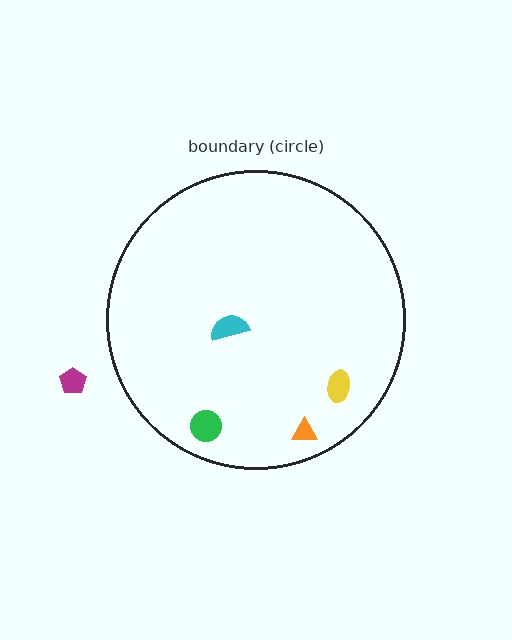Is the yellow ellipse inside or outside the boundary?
Inside.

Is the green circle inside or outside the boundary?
Inside.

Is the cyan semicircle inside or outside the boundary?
Inside.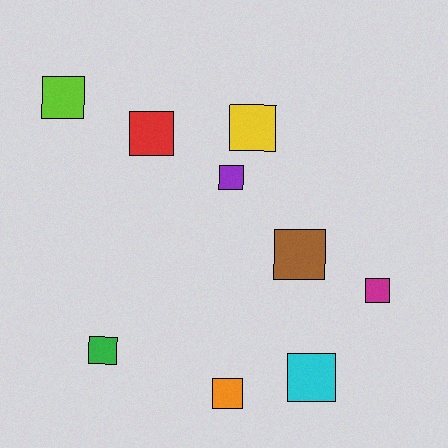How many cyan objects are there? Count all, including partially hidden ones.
There is 1 cyan object.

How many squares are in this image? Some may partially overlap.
There are 9 squares.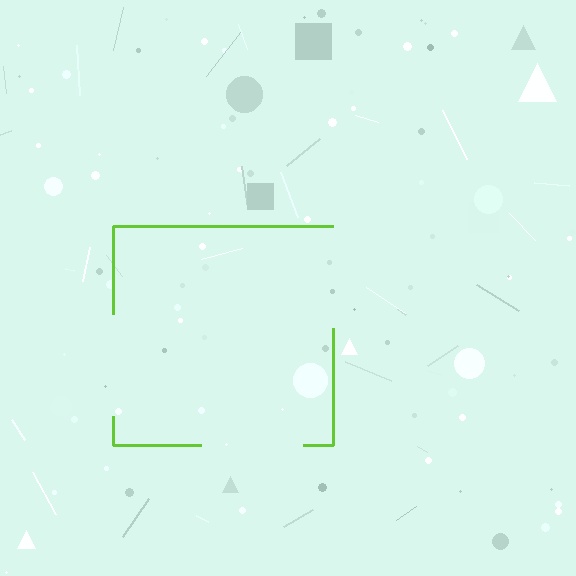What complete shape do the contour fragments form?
The contour fragments form a square.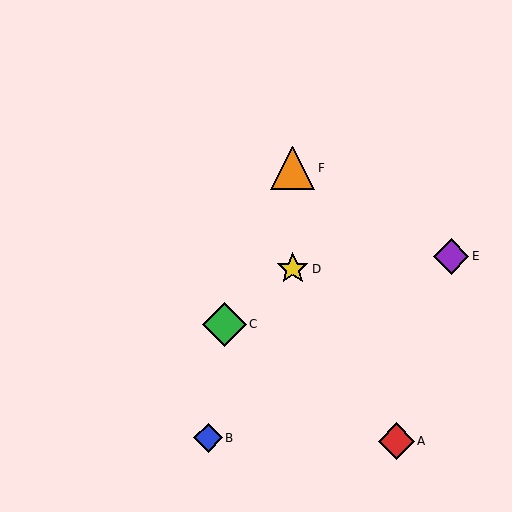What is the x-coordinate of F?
Object F is at x≈293.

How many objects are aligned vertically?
2 objects (D, F) are aligned vertically.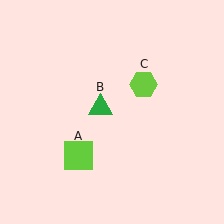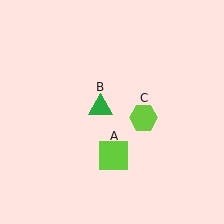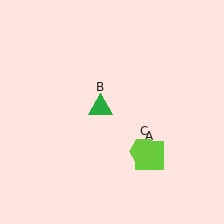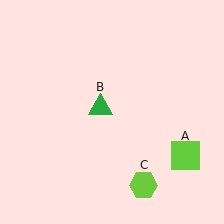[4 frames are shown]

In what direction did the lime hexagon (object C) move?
The lime hexagon (object C) moved down.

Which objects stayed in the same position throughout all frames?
Green triangle (object B) remained stationary.